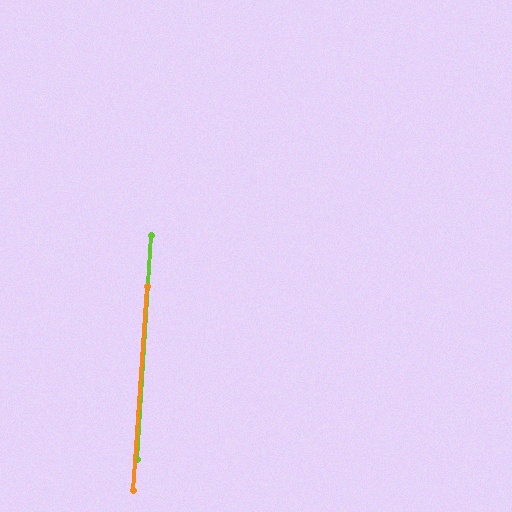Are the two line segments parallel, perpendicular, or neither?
Parallel — their directions differ by only 0.1°.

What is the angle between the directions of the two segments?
Approximately 0 degrees.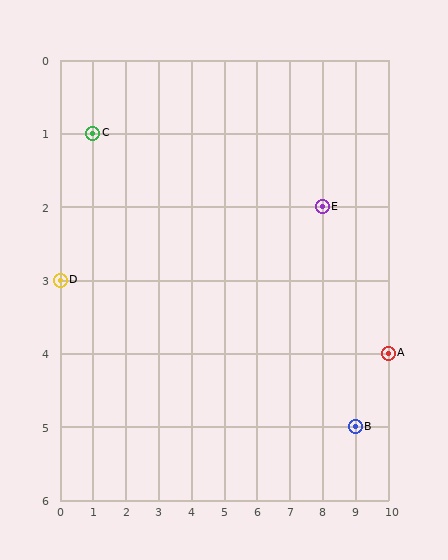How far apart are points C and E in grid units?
Points C and E are 7 columns and 1 row apart (about 7.1 grid units diagonally).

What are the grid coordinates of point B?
Point B is at grid coordinates (9, 5).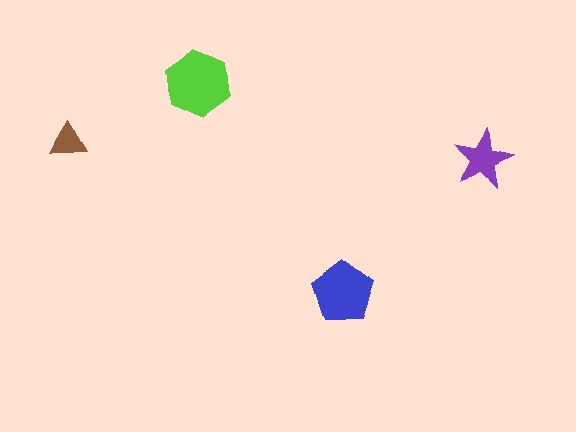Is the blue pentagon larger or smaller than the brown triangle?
Larger.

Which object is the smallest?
The brown triangle.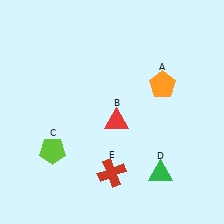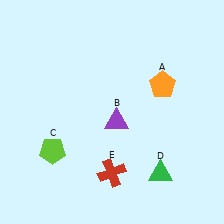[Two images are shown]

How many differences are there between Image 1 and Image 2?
There is 1 difference between the two images.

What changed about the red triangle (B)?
In Image 1, B is red. In Image 2, it changed to purple.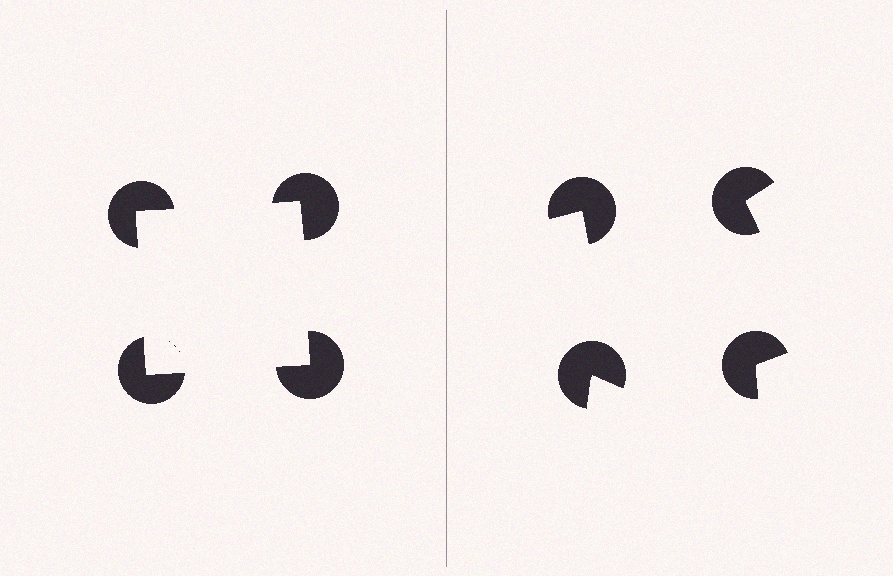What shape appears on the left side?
An illusory square.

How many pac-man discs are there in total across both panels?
8 — 4 on each side.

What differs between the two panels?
The pac-man discs are positioned identically on both sides; only the wedge orientations differ. On the left they align to a square; on the right they are misaligned.